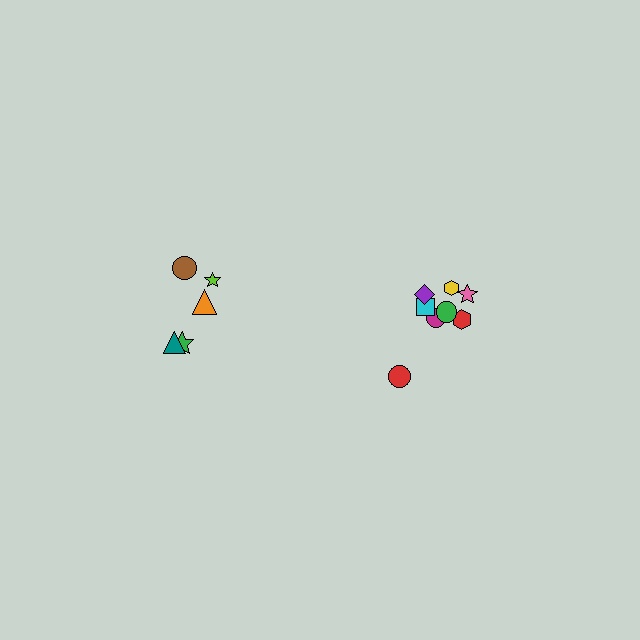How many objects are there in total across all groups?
There are 13 objects.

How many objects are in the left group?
There are 5 objects.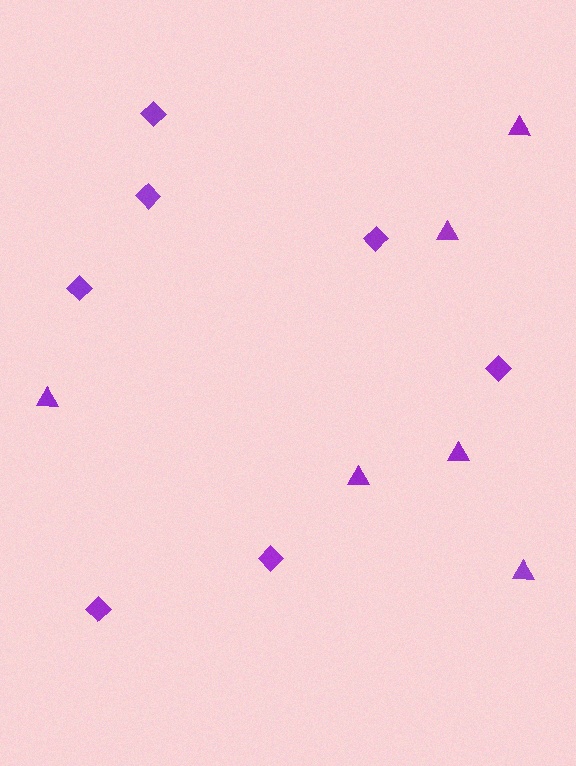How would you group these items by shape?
There are 2 groups: one group of triangles (6) and one group of diamonds (7).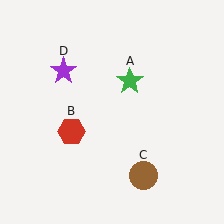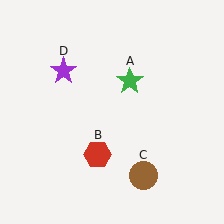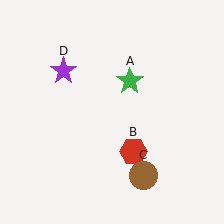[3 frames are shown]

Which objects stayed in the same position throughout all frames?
Green star (object A) and brown circle (object C) and purple star (object D) remained stationary.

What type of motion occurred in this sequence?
The red hexagon (object B) rotated counterclockwise around the center of the scene.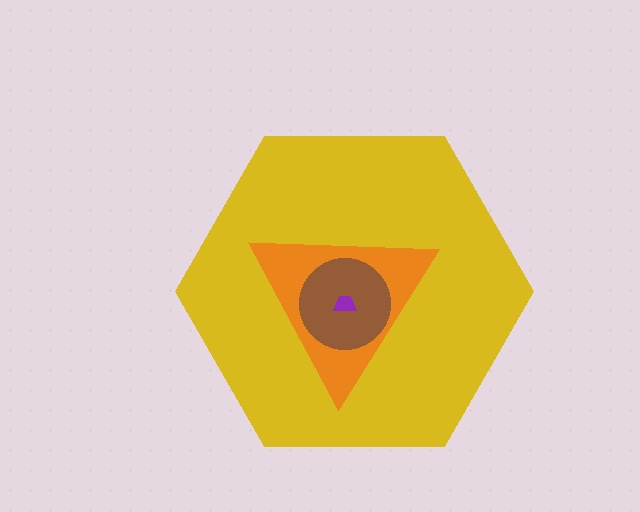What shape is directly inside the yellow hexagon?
The orange triangle.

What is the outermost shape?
The yellow hexagon.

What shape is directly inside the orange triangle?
The brown circle.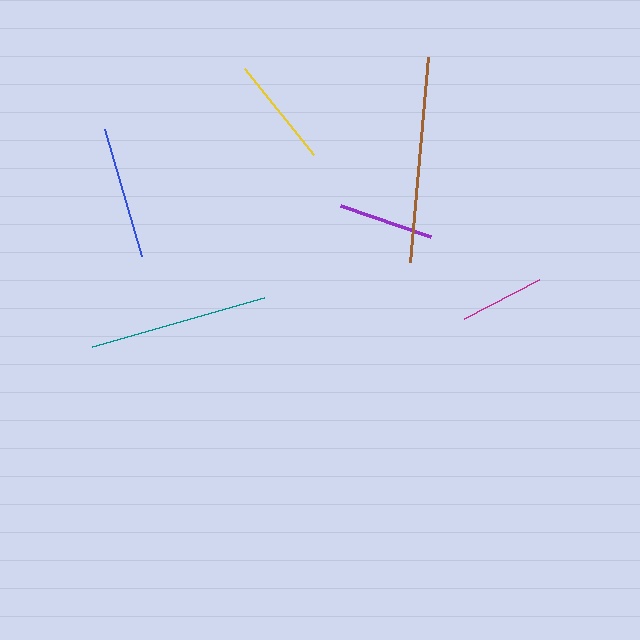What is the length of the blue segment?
The blue segment is approximately 133 pixels long.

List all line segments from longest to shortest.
From longest to shortest: brown, teal, blue, yellow, purple, magenta.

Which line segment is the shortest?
The magenta line is the shortest at approximately 84 pixels.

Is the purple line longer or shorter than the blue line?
The blue line is longer than the purple line.